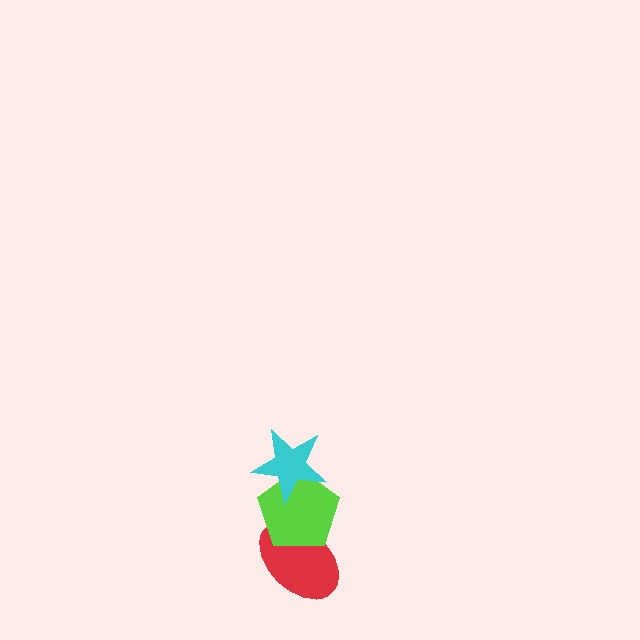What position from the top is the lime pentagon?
The lime pentagon is 2nd from the top.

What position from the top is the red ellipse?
The red ellipse is 3rd from the top.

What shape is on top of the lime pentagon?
The cyan star is on top of the lime pentagon.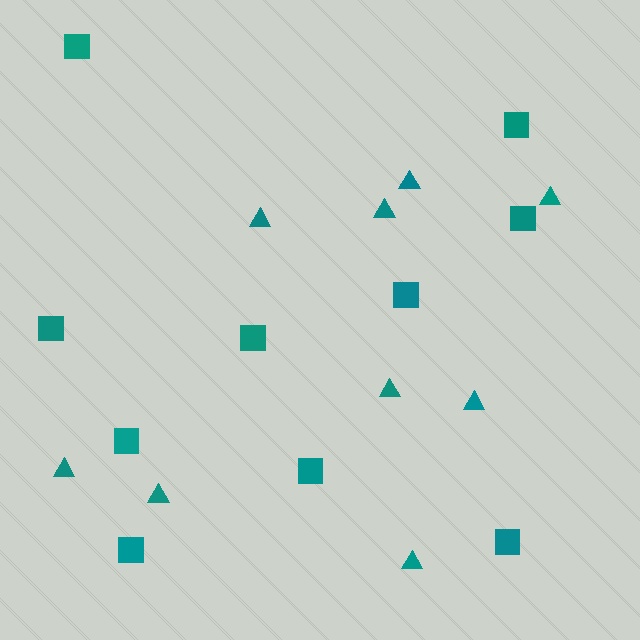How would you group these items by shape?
There are 2 groups: one group of squares (10) and one group of triangles (9).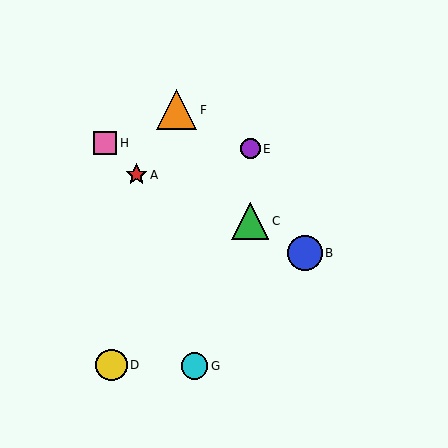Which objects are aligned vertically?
Objects C, E are aligned vertically.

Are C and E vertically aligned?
Yes, both are at x≈250.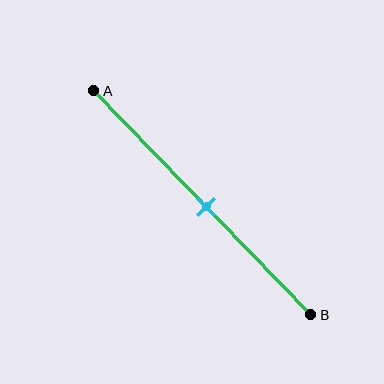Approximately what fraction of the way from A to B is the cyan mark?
The cyan mark is approximately 50% of the way from A to B.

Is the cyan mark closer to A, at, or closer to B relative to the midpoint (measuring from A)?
The cyan mark is approximately at the midpoint of segment AB.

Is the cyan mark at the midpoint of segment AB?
Yes, the mark is approximately at the midpoint.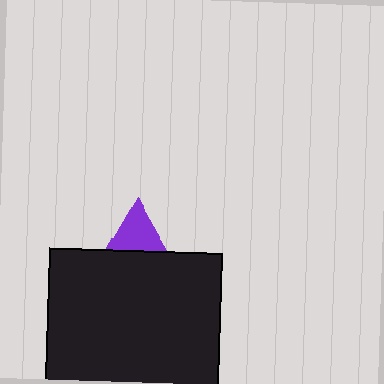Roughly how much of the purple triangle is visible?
A small part of it is visible (roughly 41%).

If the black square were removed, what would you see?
You would see the complete purple triangle.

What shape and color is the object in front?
The object in front is a black square.